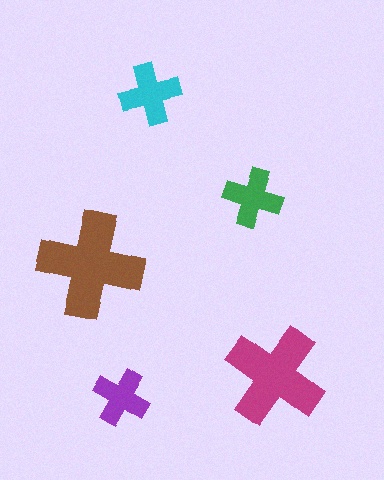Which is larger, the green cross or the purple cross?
The green one.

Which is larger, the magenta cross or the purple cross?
The magenta one.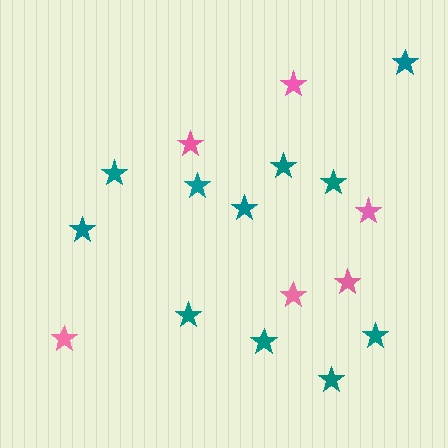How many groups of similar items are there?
There are 2 groups: one group of teal stars (11) and one group of pink stars (6).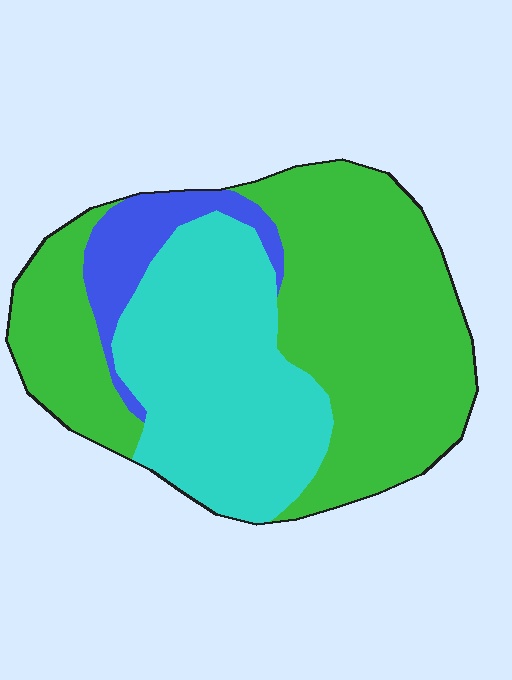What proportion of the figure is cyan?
Cyan takes up about three eighths (3/8) of the figure.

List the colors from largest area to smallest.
From largest to smallest: green, cyan, blue.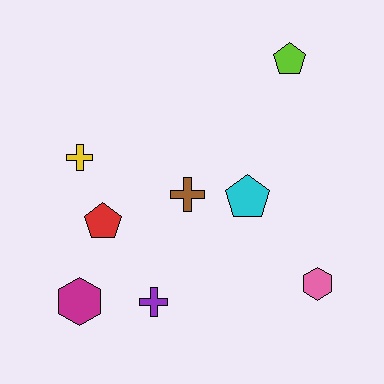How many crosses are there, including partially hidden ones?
There are 3 crosses.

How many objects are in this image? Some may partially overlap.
There are 8 objects.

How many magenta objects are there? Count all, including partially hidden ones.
There is 1 magenta object.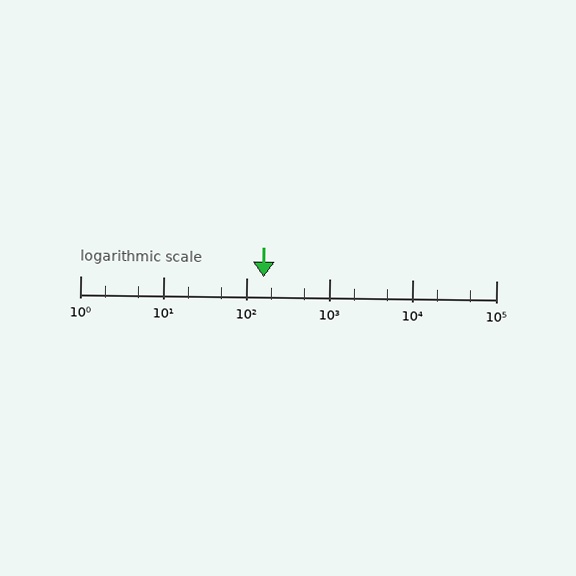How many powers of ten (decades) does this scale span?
The scale spans 5 decades, from 1 to 100000.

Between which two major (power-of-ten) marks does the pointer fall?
The pointer is between 100 and 1000.